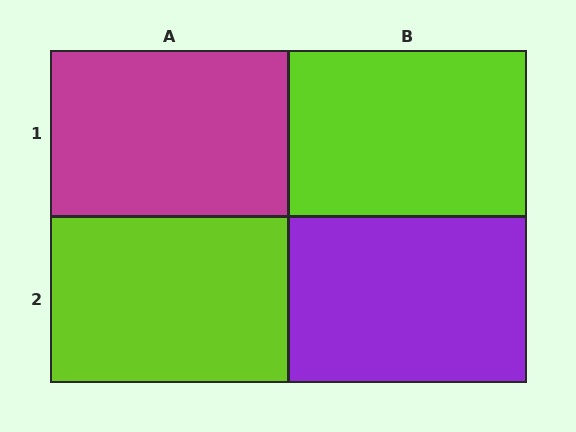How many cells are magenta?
1 cell is magenta.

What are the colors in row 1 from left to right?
Magenta, lime.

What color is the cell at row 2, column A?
Lime.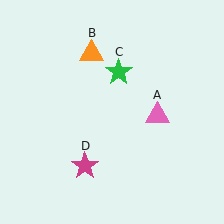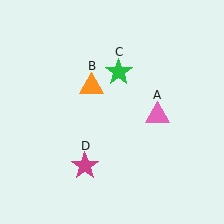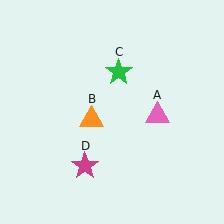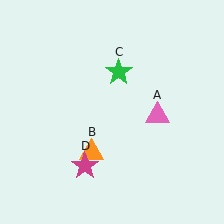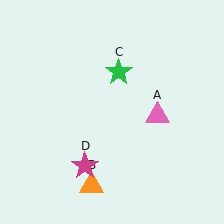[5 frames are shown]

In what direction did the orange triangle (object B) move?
The orange triangle (object B) moved down.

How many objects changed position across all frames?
1 object changed position: orange triangle (object B).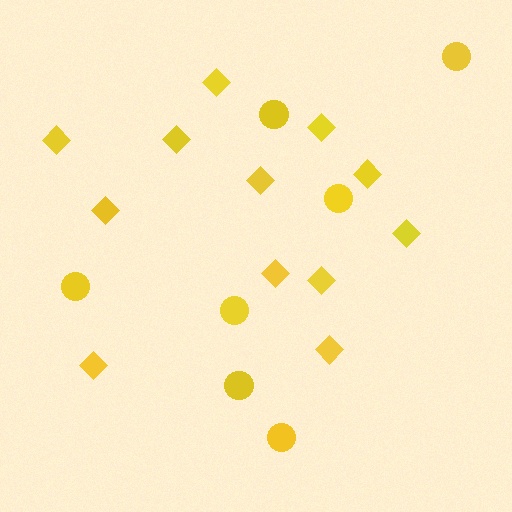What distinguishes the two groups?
There are 2 groups: one group of diamonds (12) and one group of circles (7).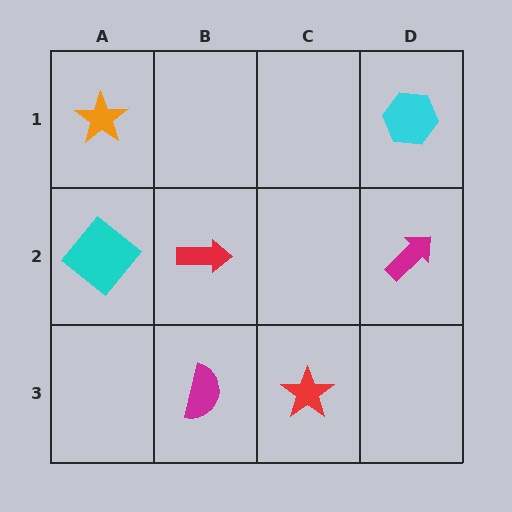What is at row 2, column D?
A magenta arrow.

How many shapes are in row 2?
3 shapes.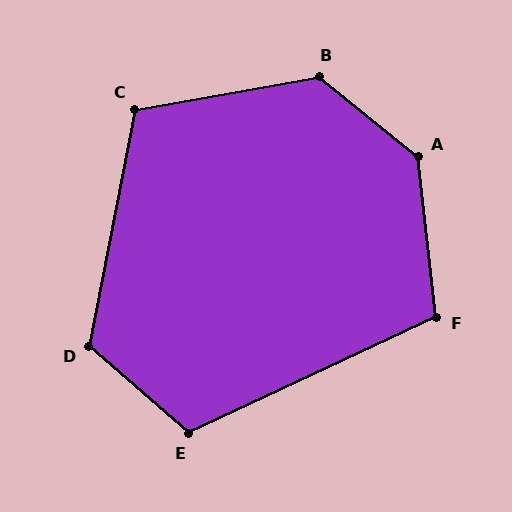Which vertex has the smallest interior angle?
F, at approximately 109 degrees.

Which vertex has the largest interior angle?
A, at approximately 135 degrees.